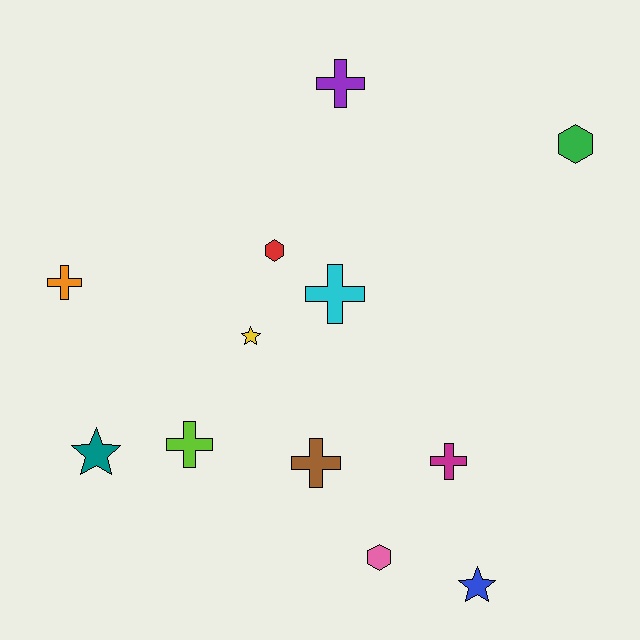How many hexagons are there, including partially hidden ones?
There are 3 hexagons.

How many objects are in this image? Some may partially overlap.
There are 12 objects.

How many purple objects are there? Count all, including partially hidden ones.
There is 1 purple object.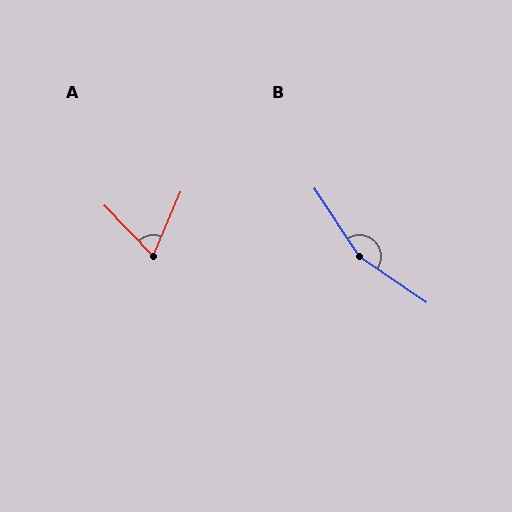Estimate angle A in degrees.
Approximately 67 degrees.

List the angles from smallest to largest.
A (67°), B (158°).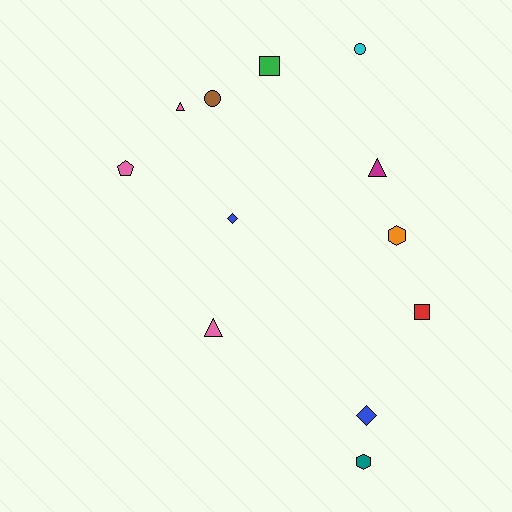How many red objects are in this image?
There is 1 red object.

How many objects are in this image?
There are 12 objects.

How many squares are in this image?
There are 2 squares.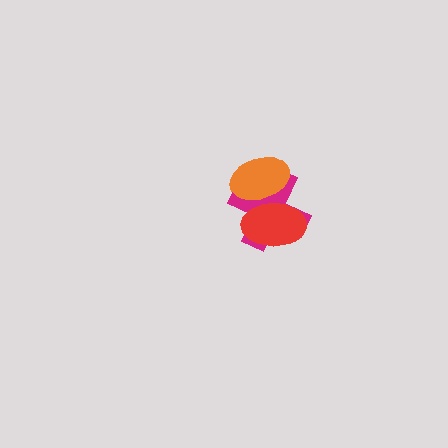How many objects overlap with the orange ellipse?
2 objects overlap with the orange ellipse.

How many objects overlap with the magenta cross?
2 objects overlap with the magenta cross.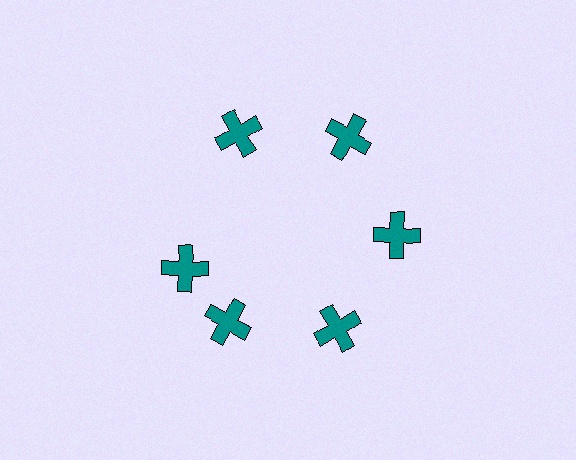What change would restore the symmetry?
The symmetry would be restored by rotating it back into even spacing with its neighbors so that all 6 crosses sit at equal angles and equal distance from the center.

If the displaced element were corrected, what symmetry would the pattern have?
It would have 6-fold rotational symmetry — the pattern would map onto itself every 60 degrees.